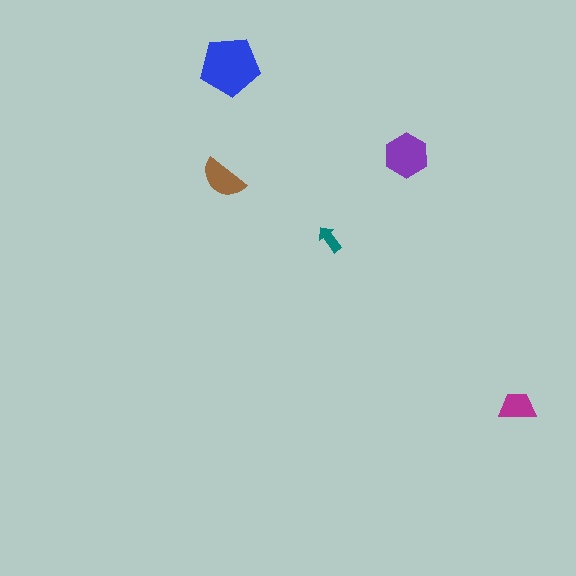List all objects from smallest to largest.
The teal arrow, the magenta trapezoid, the brown semicircle, the purple hexagon, the blue pentagon.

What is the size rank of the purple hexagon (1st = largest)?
2nd.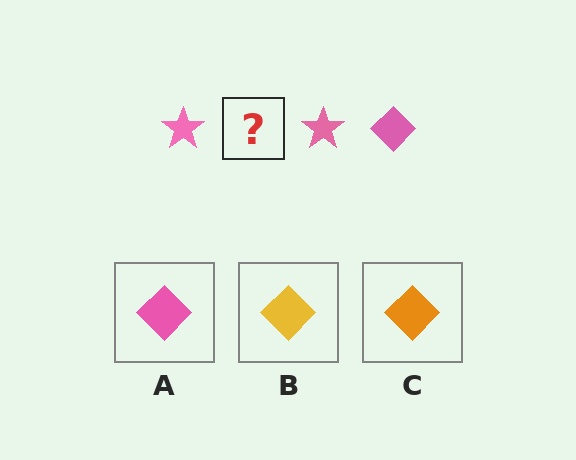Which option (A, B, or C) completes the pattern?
A.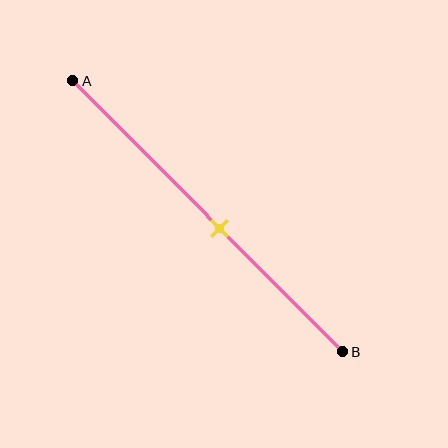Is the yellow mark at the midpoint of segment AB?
No, the mark is at about 55% from A, not at the 50% midpoint.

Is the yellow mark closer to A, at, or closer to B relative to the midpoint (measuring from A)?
The yellow mark is closer to point B than the midpoint of segment AB.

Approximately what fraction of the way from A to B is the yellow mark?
The yellow mark is approximately 55% of the way from A to B.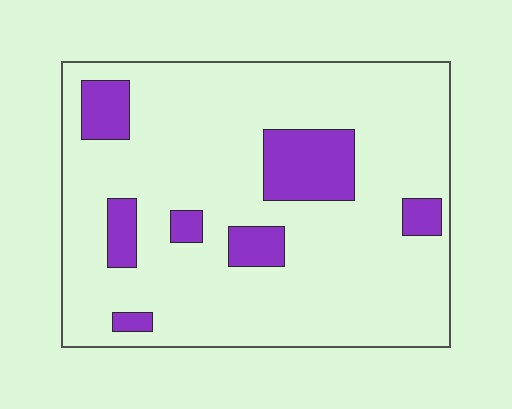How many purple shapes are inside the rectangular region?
7.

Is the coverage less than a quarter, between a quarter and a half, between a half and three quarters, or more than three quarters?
Less than a quarter.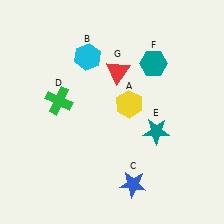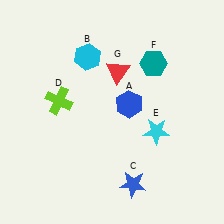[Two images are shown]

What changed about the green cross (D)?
In Image 1, D is green. In Image 2, it changed to lime.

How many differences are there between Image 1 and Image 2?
There are 3 differences between the two images.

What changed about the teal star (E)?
In Image 1, E is teal. In Image 2, it changed to cyan.